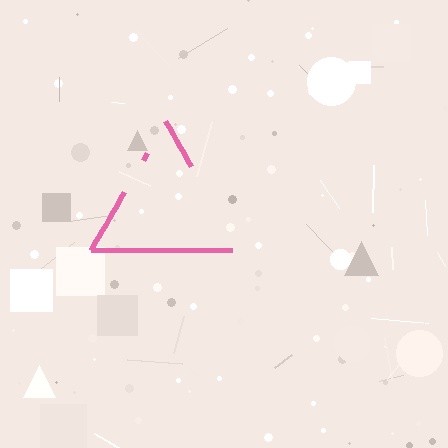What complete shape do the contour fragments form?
The contour fragments form a triangle.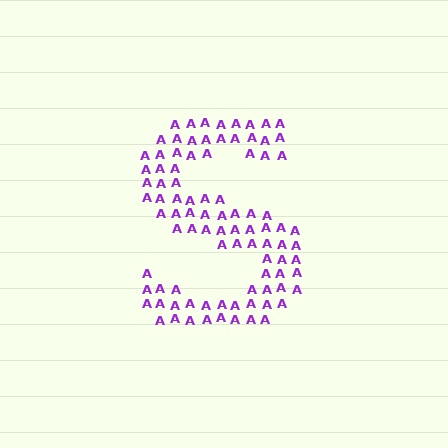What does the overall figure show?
The overall figure shows the letter S.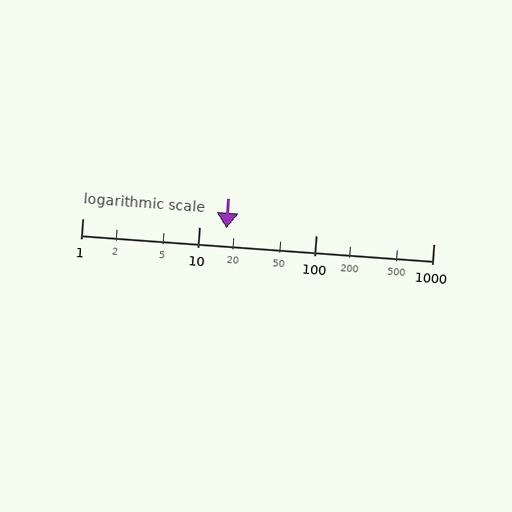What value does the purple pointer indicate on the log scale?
The pointer indicates approximately 17.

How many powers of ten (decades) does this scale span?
The scale spans 3 decades, from 1 to 1000.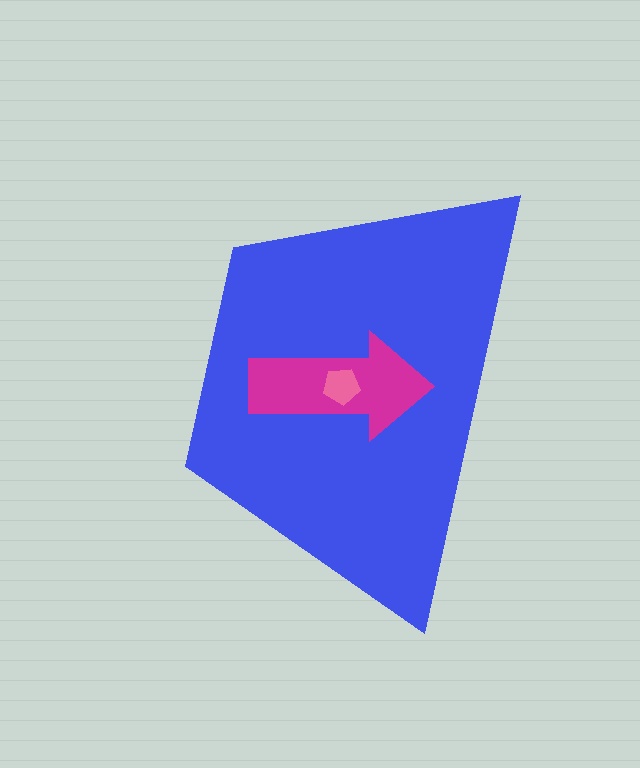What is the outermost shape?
The blue trapezoid.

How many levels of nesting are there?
3.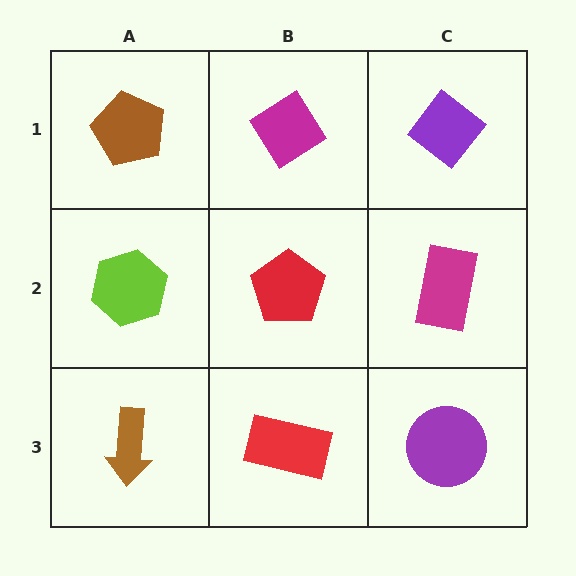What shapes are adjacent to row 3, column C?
A magenta rectangle (row 2, column C), a red rectangle (row 3, column B).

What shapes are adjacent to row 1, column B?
A red pentagon (row 2, column B), a brown pentagon (row 1, column A), a purple diamond (row 1, column C).